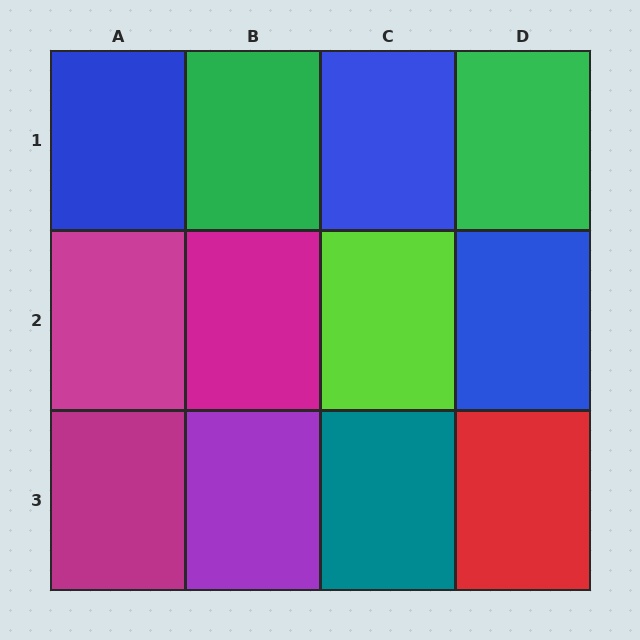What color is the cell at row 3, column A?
Magenta.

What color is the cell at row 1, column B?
Green.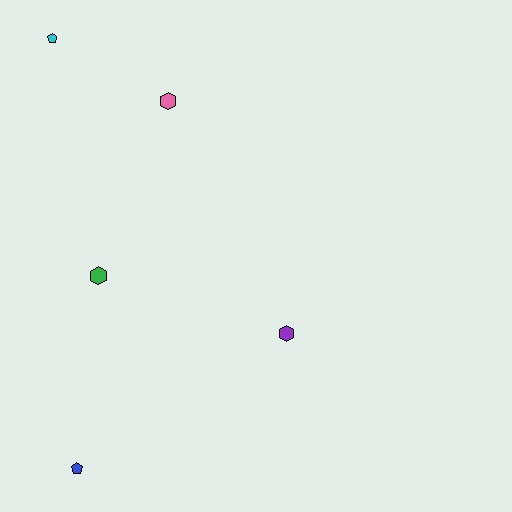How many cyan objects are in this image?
There is 1 cyan object.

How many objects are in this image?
There are 5 objects.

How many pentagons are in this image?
There are 2 pentagons.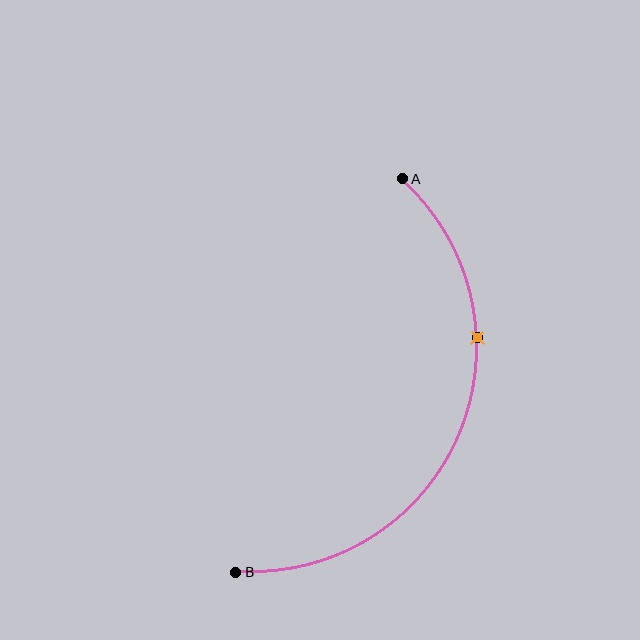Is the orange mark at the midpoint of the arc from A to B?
No. The orange mark lies on the arc but is closer to endpoint A. The arc midpoint would be at the point on the curve equidistant along the arc from both A and B.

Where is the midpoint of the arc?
The arc midpoint is the point on the curve farthest from the straight line joining A and B. It sits to the right of that line.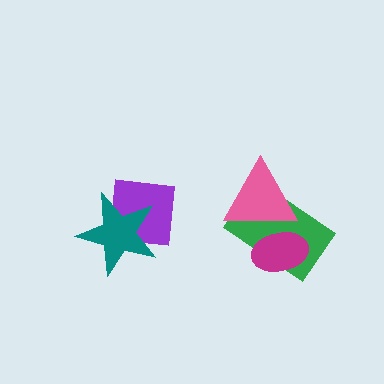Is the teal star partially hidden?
No, no other shape covers it.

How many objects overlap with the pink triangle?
2 objects overlap with the pink triangle.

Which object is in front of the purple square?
The teal star is in front of the purple square.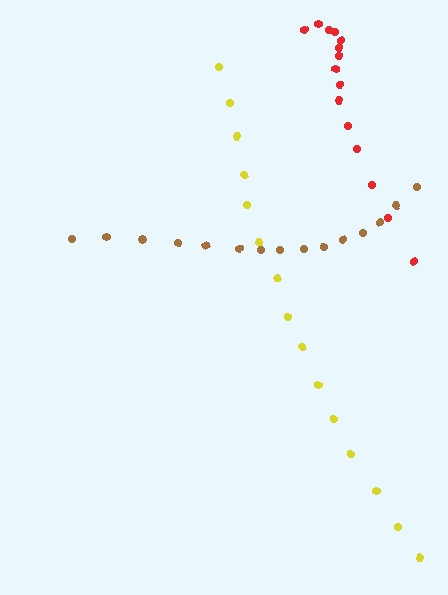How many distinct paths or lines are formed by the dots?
There are 3 distinct paths.